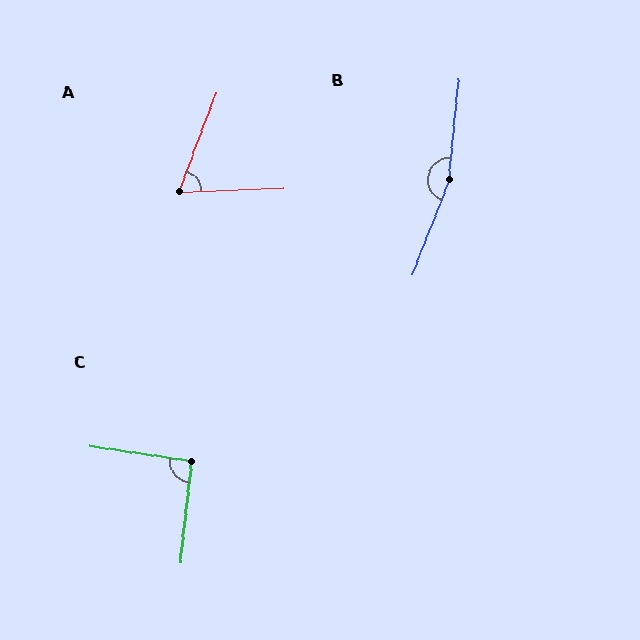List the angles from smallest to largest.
A (68°), C (92°), B (164°).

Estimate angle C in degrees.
Approximately 92 degrees.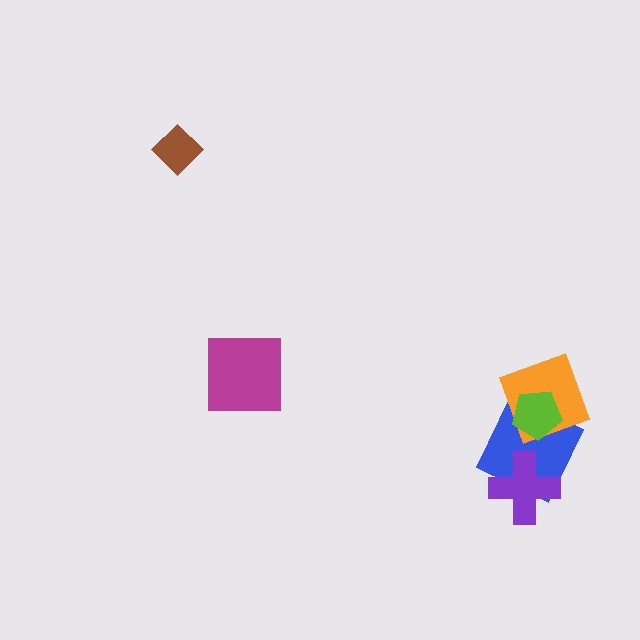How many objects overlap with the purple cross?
1 object overlaps with the purple cross.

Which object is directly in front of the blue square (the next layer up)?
The orange diamond is directly in front of the blue square.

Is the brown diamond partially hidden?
No, no other shape covers it.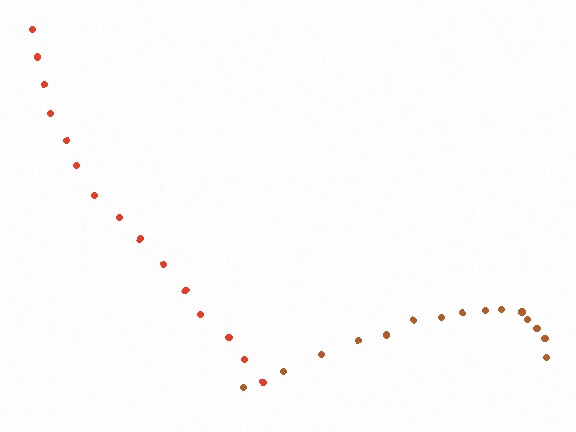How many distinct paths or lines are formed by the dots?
There are 2 distinct paths.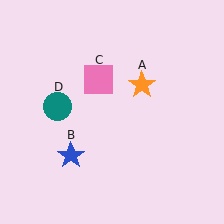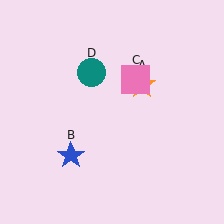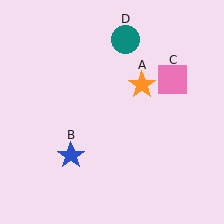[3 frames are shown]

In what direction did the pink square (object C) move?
The pink square (object C) moved right.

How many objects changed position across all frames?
2 objects changed position: pink square (object C), teal circle (object D).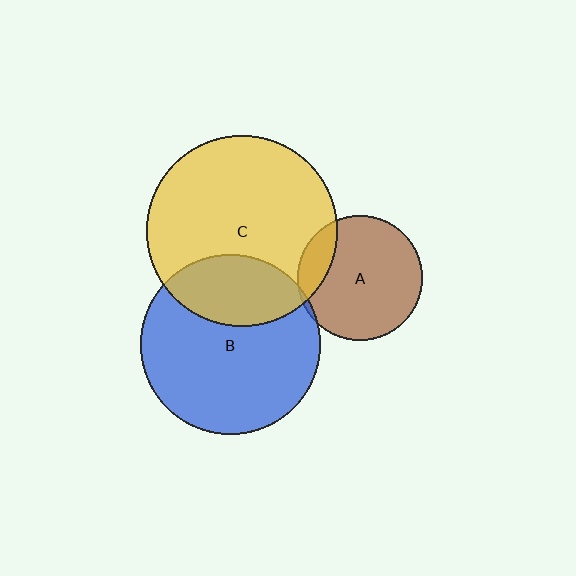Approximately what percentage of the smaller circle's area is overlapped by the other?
Approximately 5%.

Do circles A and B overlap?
Yes.